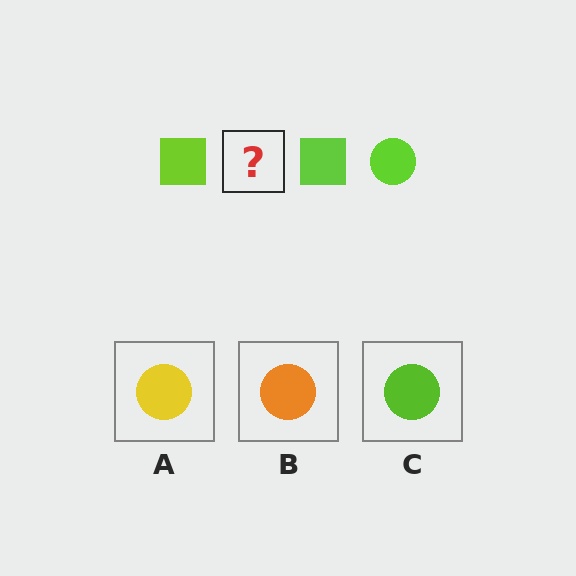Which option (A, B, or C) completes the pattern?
C.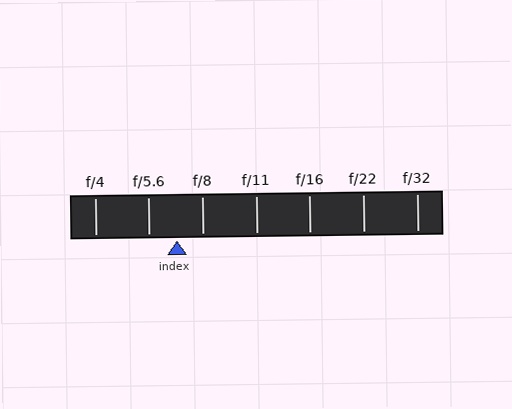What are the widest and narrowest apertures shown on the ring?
The widest aperture shown is f/4 and the narrowest is f/32.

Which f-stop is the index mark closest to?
The index mark is closest to f/8.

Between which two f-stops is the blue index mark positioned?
The index mark is between f/5.6 and f/8.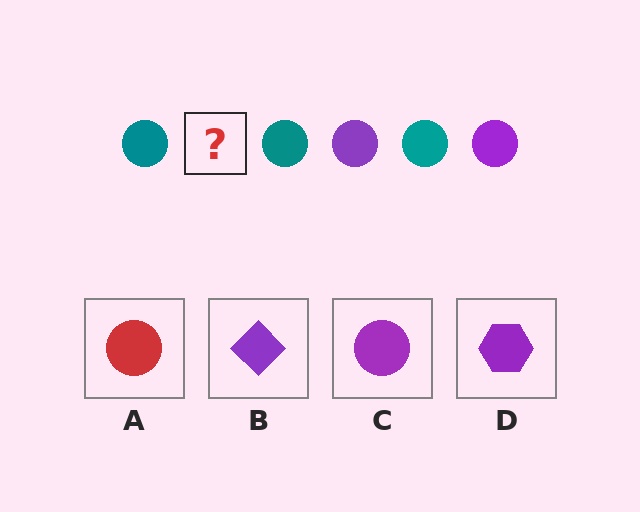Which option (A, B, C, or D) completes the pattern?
C.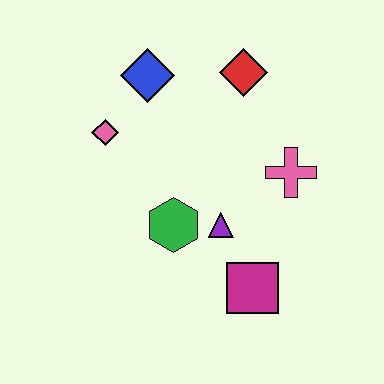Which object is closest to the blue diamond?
The pink diamond is closest to the blue diamond.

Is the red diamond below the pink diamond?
No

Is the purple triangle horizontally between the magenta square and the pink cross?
No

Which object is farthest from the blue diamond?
The magenta square is farthest from the blue diamond.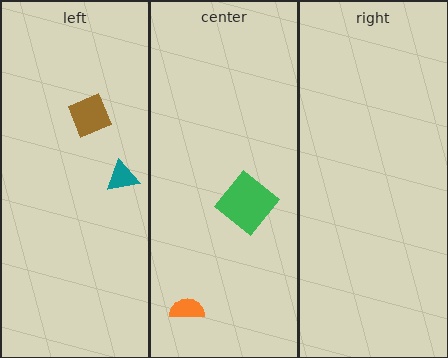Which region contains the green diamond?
The center region.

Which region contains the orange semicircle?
The center region.